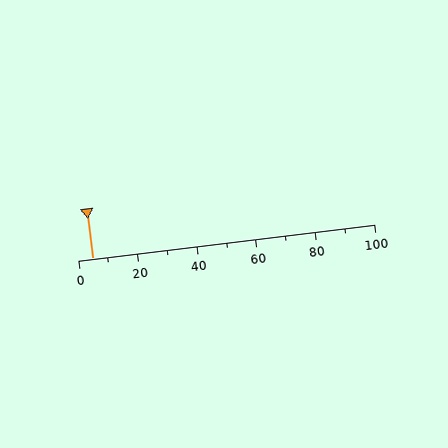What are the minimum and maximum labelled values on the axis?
The axis runs from 0 to 100.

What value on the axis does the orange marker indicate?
The marker indicates approximately 5.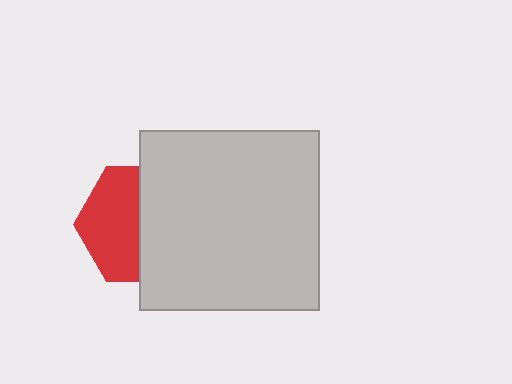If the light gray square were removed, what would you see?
You would see the complete red hexagon.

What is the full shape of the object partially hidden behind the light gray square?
The partially hidden object is a red hexagon.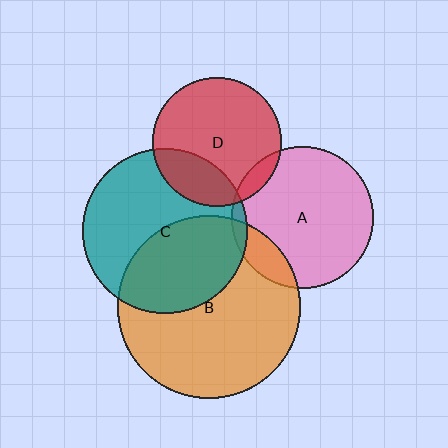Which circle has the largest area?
Circle B (orange).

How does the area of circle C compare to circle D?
Approximately 1.6 times.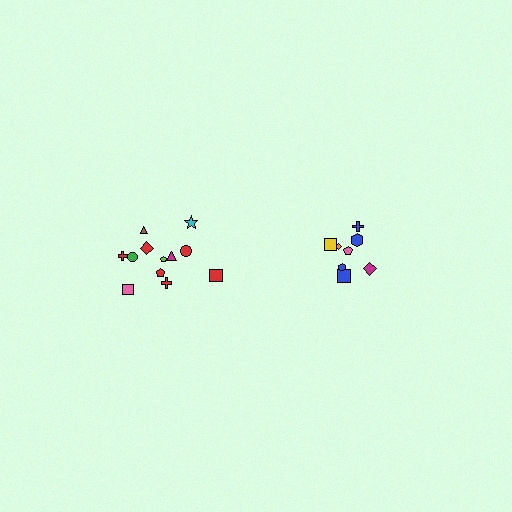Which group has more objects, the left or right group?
The left group.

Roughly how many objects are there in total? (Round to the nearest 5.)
Roughly 20 objects in total.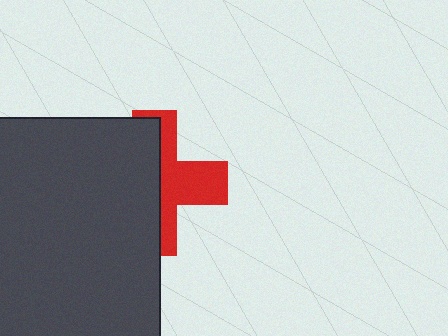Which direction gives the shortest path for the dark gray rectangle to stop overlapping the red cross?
Moving left gives the shortest separation.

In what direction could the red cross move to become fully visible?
The red cross could move right. That would shift it out from behind the dark gray rectangle entirely.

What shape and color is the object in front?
The object in front is a dark gray rectangle.